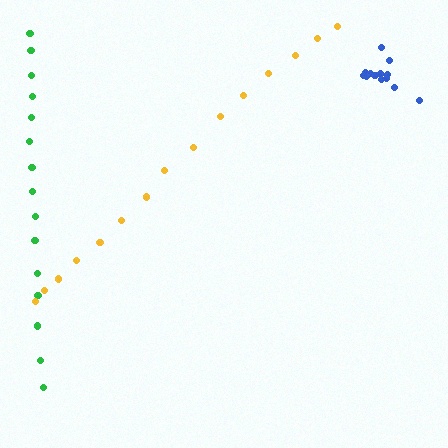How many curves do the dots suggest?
There are 3 distinct paths.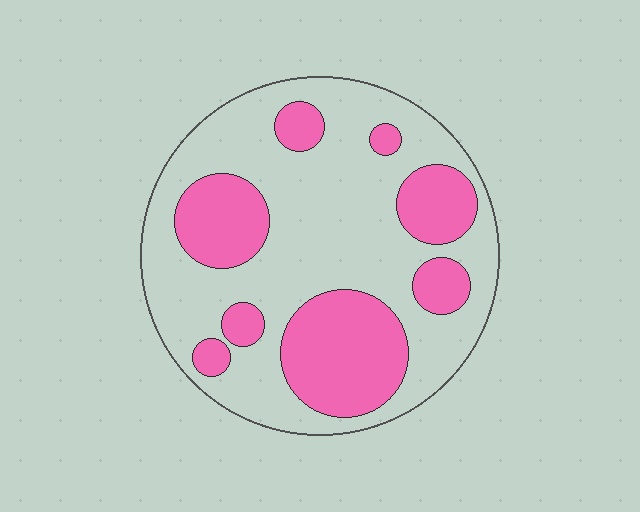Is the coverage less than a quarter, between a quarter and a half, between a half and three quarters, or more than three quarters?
Between a quarter and a half.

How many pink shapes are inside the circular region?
8.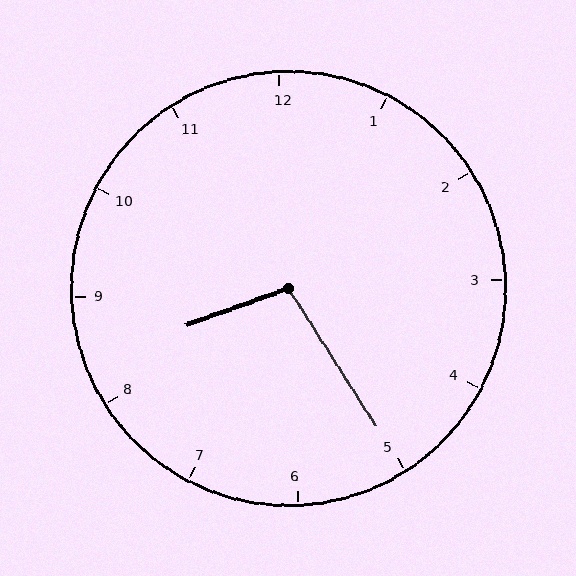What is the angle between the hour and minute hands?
Approximately 102 degrees.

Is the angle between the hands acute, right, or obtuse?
It is obtuse.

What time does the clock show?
8:25.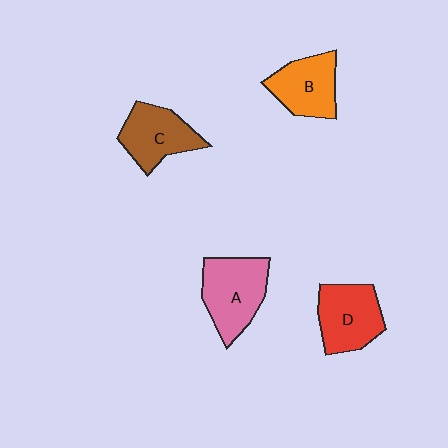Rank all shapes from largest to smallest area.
From largest to smallest: A (pink), D (red), C (brown), B (orange).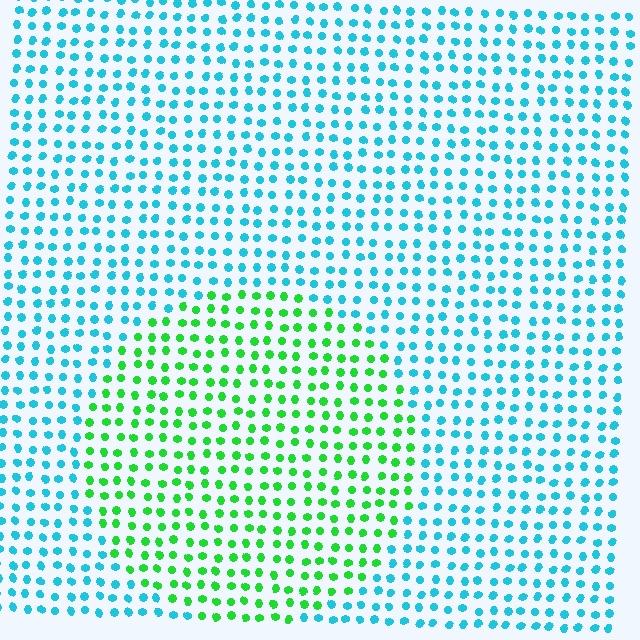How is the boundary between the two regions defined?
The boundary is defined purely by a slight shift in hue (about 62 degrees). Spacing, size, and orientation are identical on both sides.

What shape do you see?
I see a circle.